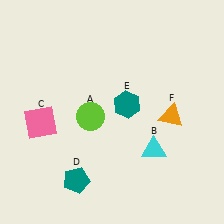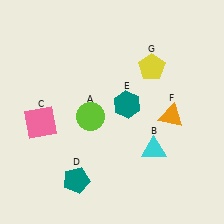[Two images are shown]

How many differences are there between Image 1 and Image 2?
There is 1 difference between the two images.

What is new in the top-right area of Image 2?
A yellow pentagon (G) was added in the top-right area of Image 2.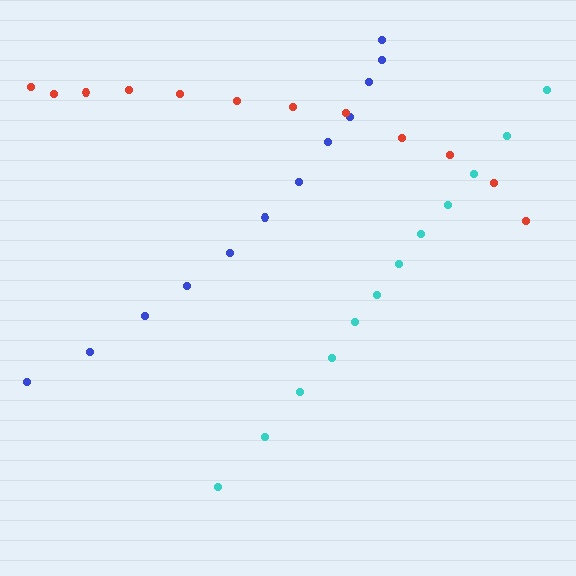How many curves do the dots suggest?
There are 3 distinct paths.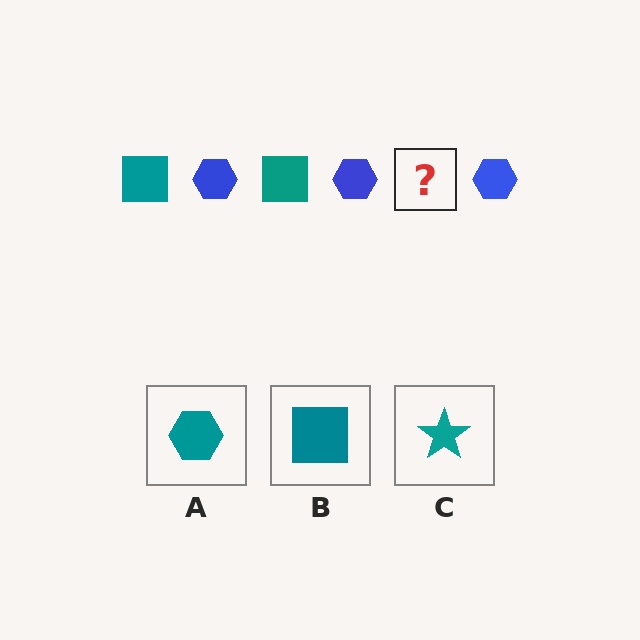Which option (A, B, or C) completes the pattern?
B.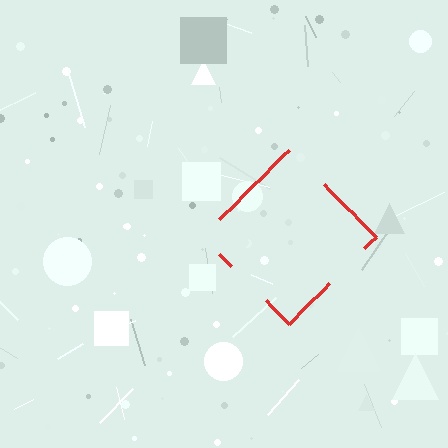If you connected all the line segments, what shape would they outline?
They would outline a diamond.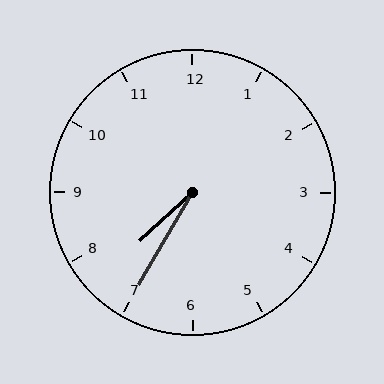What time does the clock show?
7:35.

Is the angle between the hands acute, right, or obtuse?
It is acute.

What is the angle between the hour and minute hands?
Approximately 18 degrees.